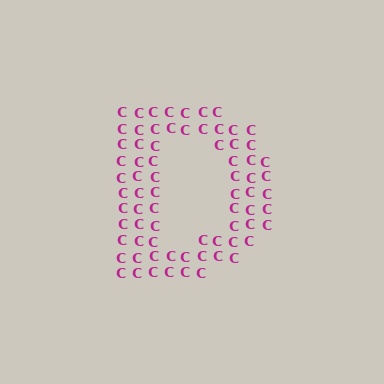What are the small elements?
The small elements are letter C's.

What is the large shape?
The large shape is the letter D.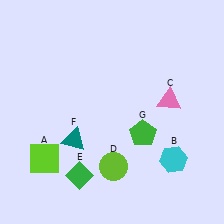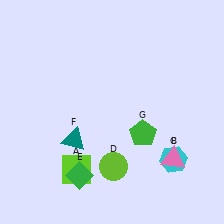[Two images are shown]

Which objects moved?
The objects that moved are: the lime square (A), the pink triangle (C).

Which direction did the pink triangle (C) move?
The pink triangle (C) moved down.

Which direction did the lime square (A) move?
The lime square (A) moved right.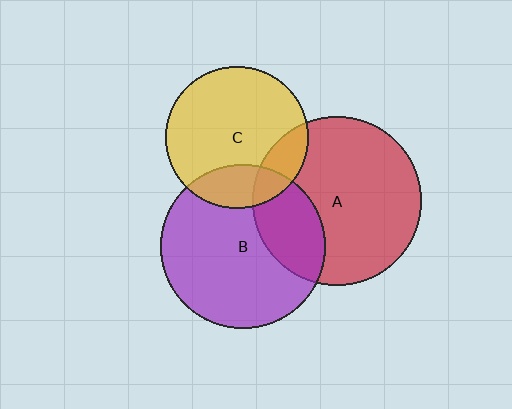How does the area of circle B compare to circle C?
Approximately 1.3 times.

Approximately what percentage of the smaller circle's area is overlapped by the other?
Approximately 25%.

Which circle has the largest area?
Circle A (red).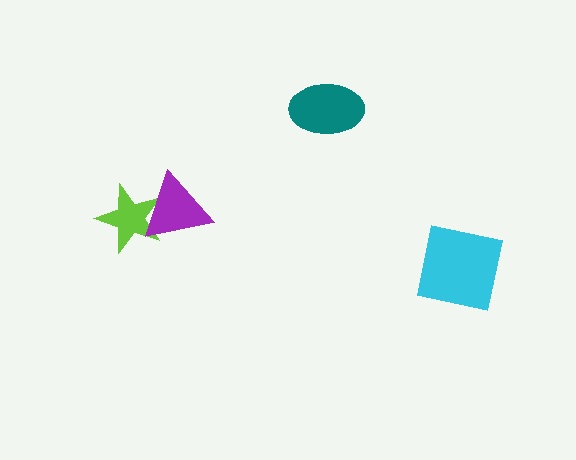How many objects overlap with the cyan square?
0 objects overlap with the cyan square.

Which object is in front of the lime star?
The purple triangle is in front of the lime star.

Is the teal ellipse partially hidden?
No, no other shape covers it.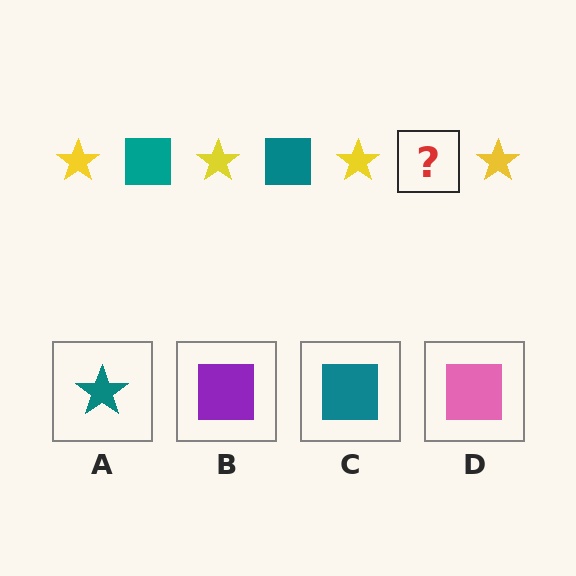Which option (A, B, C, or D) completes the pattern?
C.